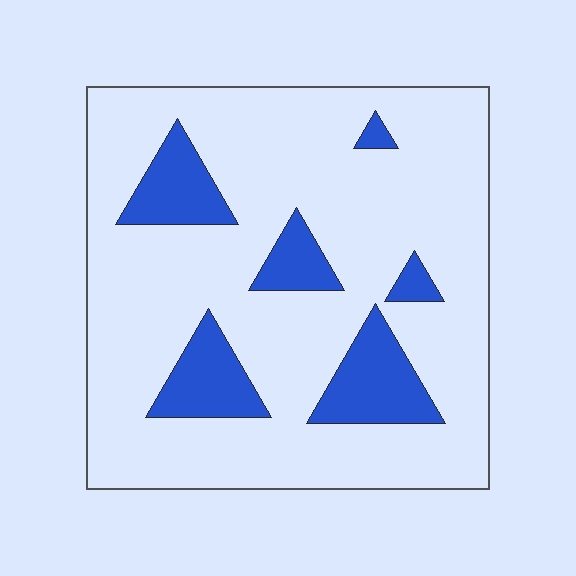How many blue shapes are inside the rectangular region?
6.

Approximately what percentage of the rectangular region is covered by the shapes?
Approximately 20%.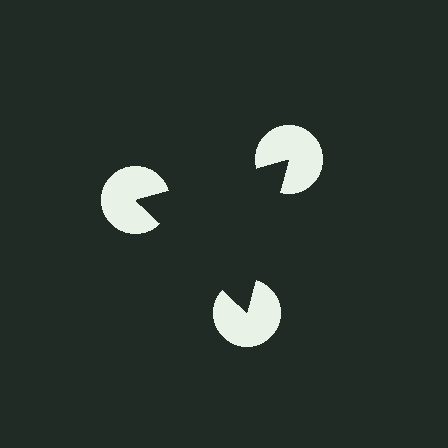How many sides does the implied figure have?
3 sides.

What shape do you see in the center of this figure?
An illusory triangle — its edges are inferred from the aligned wedge cuts in the pac-man discs, not physically drawn.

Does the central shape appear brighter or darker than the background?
It typically appears slightly darker than the background, even though no actual brightness change is drawn.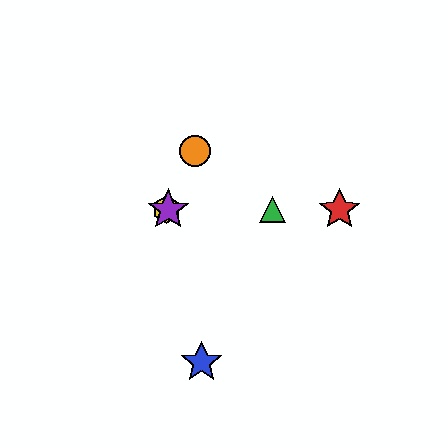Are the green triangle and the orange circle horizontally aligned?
No, the green triangle is at y≈210 and the orange circle is at y≈151.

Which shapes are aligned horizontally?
The red star, the green triangle, the yellow hexagon, the purple star are aligned horizontally.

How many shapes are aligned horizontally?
4 shapes (the red star, the green triangle, the yellow hexagon, the purple star) are aligned horizontally.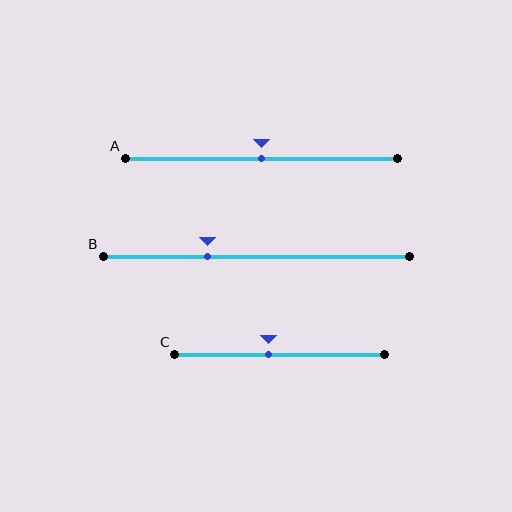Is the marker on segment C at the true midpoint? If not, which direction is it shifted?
No, the marker on segment C is shifted to the left by about 5% of the segment length.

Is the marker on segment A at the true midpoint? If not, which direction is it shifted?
Yes, the marker on segment A is at the true midpoint.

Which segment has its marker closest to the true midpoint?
Segment A has its marker closest to the true midpoint.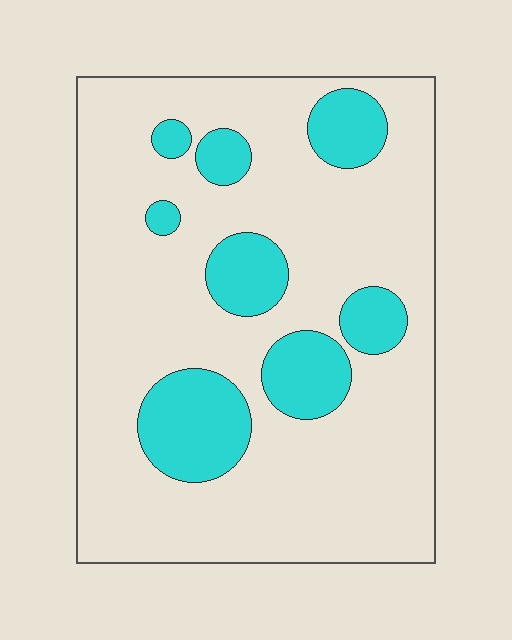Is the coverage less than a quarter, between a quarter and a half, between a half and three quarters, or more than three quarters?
Less than a quarter.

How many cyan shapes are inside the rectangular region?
8.